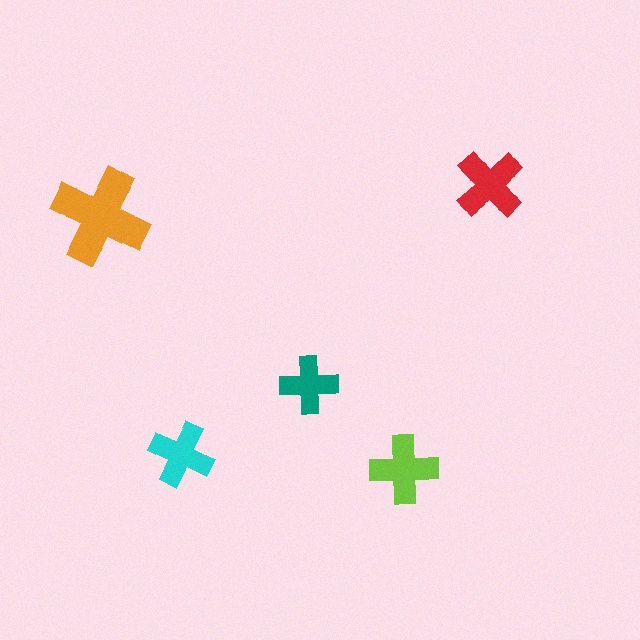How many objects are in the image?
There are 5 objects in the image.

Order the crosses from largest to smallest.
the orange one, the red one, the lime one, the cyan one, the teal one.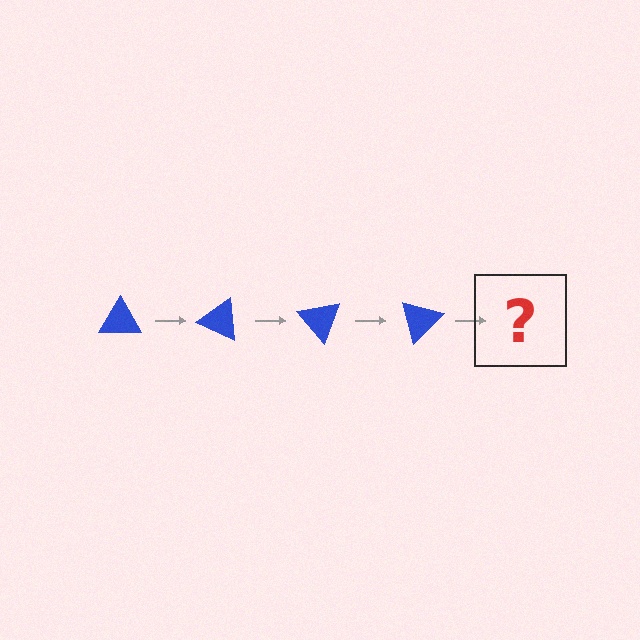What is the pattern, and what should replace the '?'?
The pattern is that the triangle rotates 25 degrees each step. The '?' should be a blue triangle rotated 100 degrees.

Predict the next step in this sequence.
The next step is a blue triangle rotated 100 degrees.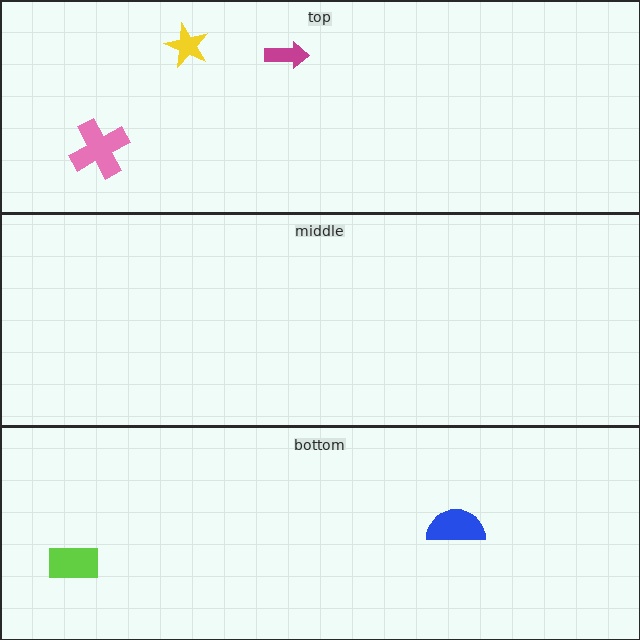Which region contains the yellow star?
The top region.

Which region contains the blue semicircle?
The bottom region.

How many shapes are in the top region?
3.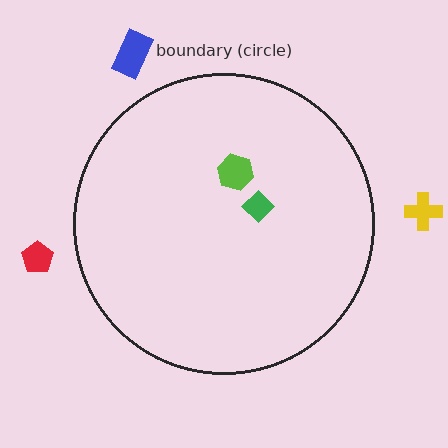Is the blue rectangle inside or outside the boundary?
Outside.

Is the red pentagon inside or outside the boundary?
Outside.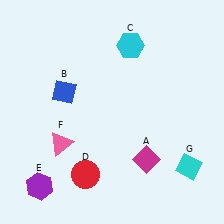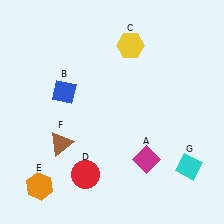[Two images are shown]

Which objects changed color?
C changed from cyan to yellow. E changed from purple to orange. F changed from pink to brown.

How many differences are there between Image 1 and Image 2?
There are 3 differences between the two images.